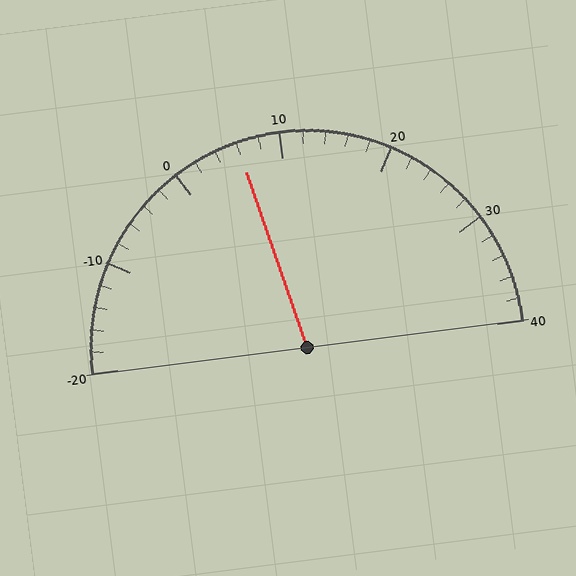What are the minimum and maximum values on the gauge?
The gauge ranges from -20 to 40.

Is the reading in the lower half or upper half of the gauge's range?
The reading is in the lower half of the range (-20 to 40).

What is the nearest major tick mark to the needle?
The nearest major tick mark is 10.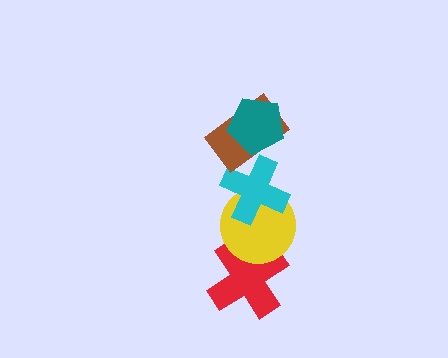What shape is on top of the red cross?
The yellow circle is on top of the red cross.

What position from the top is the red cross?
The red cross is 5th from the top.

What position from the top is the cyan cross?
The cyan cross is 3rd from the top.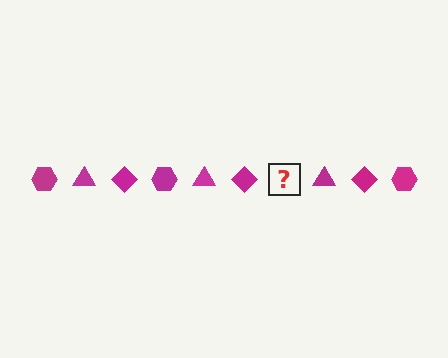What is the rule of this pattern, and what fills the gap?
The rule is that the pattern cycles through hexagon, triangle, diamond shapes in magenta. The gap should be filled with a magenta hexagon.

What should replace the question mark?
The question mark should be replaced with a magenta hexagon.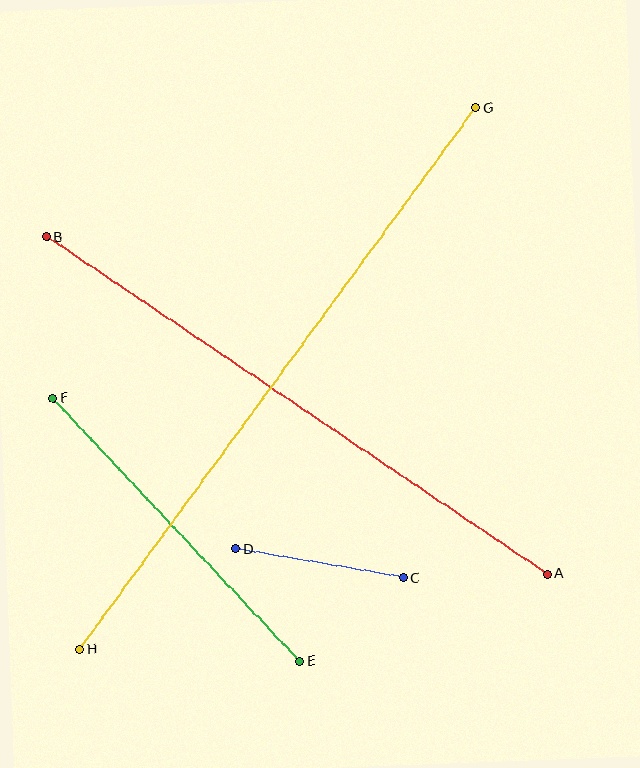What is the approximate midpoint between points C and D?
The midpoint is at approximately (319, 563) pixels.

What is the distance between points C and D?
The distance is approximately 170 pixels.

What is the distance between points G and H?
The distance is approximately 671 pixels.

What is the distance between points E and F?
The distance is approximately 361 pixels.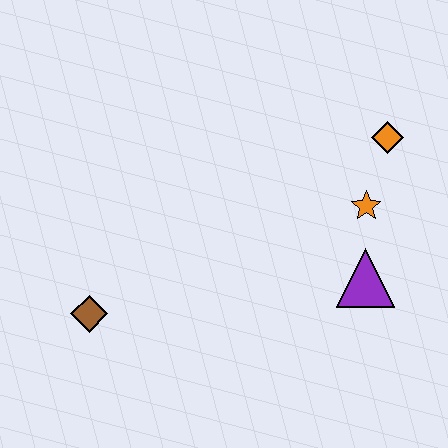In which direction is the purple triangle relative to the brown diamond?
The purple triangle is to the right of the brown diamond.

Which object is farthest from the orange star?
The brown diamond is farthest from the orange star.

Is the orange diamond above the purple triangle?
Yes